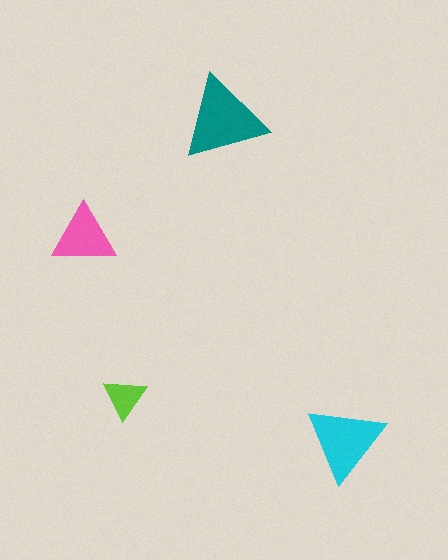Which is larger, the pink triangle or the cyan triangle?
The cyan one.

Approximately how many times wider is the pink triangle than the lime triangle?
About 1.5 times wider.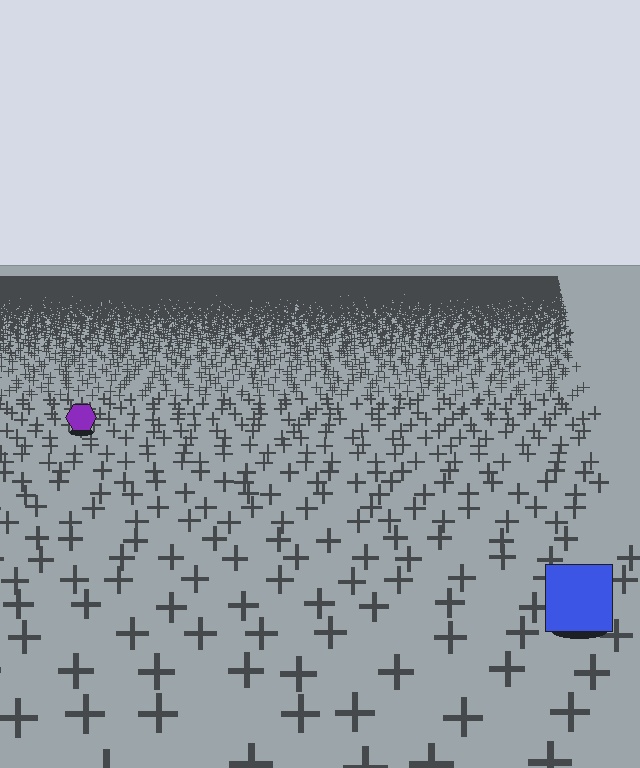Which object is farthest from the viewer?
The purple hexagon is farthest from the viewer. It appears smaller and the ground texture around it is denser.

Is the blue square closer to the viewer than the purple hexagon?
Yes. The blue square is closer — you can tell from the texture gradient: the ground texture is coarser near it.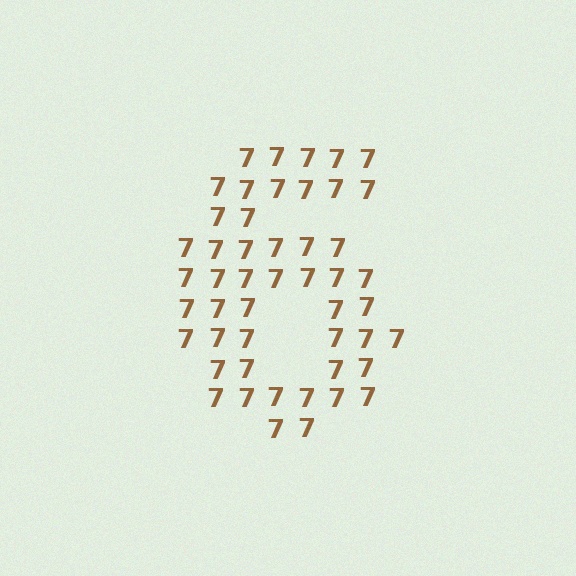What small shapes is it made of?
It is made of small digit 7's.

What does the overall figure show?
The overall figure shows the digit 6.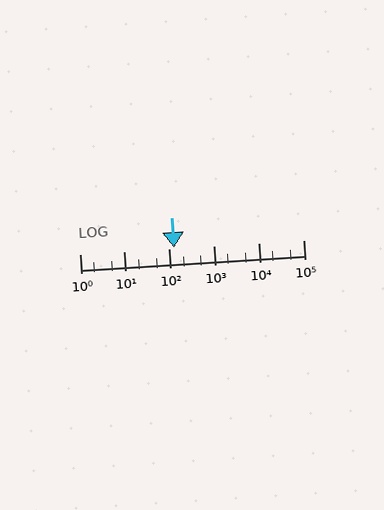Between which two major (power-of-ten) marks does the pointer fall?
The pointer is between 100 and 1000.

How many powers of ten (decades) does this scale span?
The scale spans 5 decades, from 1 to 100000.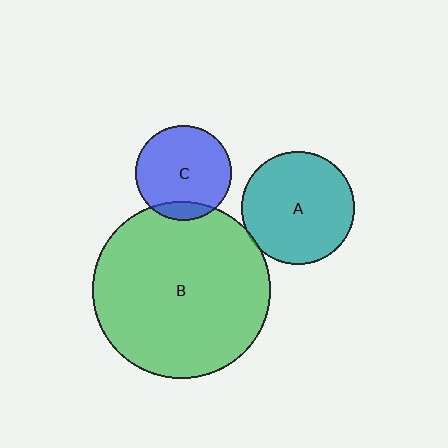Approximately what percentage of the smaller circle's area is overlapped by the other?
Approximately 5%.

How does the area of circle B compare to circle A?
Approximately 2.5 times.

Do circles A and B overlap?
Yes.